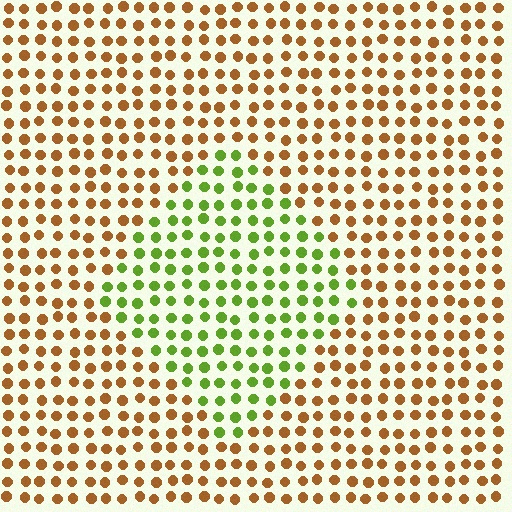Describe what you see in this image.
The image is filled with small brown elements in a uniform arrangement. A diamond-shaped region is visible where the elements are tinted to a slightly different hue, forming a subtle color boundary.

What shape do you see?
I see a diamond.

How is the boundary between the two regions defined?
The boundary is defined purely by a slight shift in hue (about 66 degrees). Spacing, size, and orientation are identical on both sides.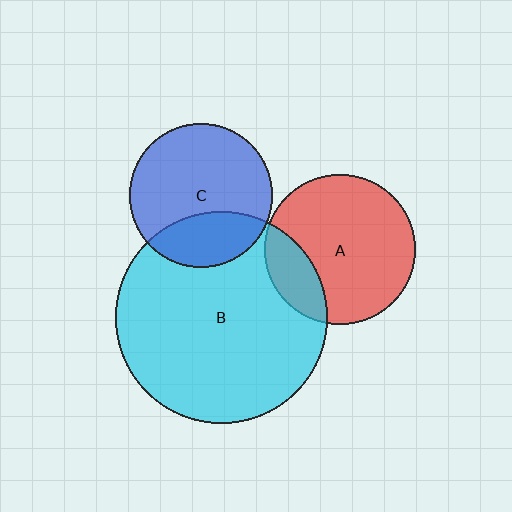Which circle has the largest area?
Circle B (cyan).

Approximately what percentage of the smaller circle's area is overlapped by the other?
Approximately 20%.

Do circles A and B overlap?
Yes.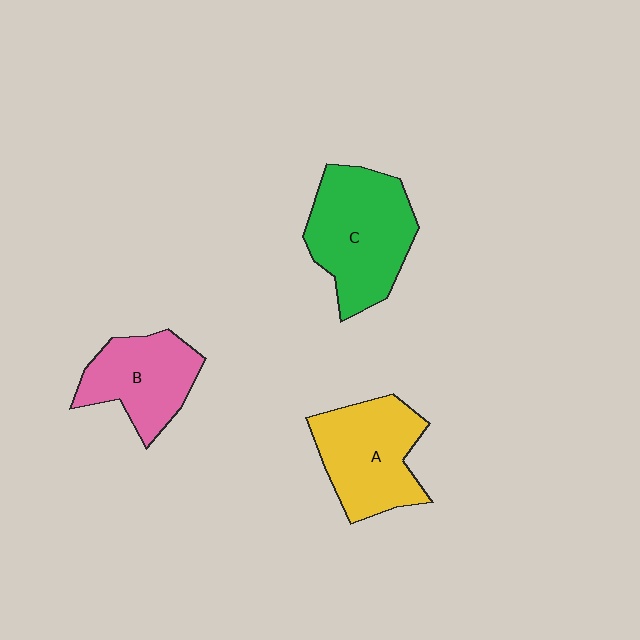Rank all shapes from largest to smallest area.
From largest to smallest: C (green), A (yellow), B (pink).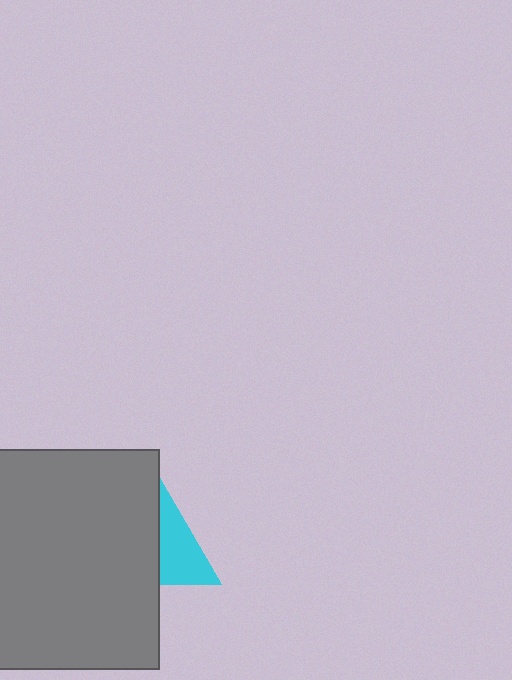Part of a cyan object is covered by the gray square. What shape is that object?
It is a triangle.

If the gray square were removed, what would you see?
You would see the complete cyan triangle.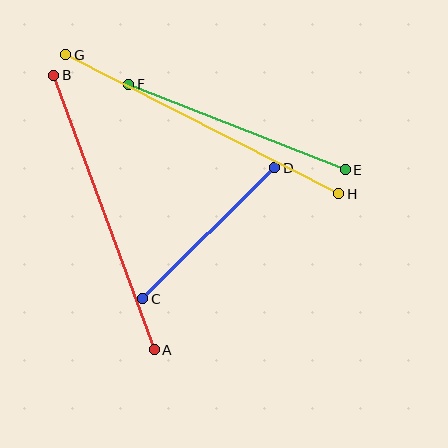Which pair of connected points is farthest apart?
Points G and H are farthest apart.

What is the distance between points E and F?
The distance is approximately 233 pixels.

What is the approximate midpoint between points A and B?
The midpoint is at approximately (104, 213) pixels.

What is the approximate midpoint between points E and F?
The midpoint is at approximately (237, 127) pixels.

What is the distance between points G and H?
The distance is approximately 306 pixels.